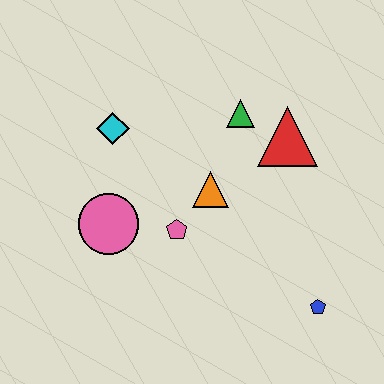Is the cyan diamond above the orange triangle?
Yes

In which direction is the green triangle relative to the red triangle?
The green triangle is to the left of the red triangle.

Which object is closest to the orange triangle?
The pink pentagon is closest to the orange triangle.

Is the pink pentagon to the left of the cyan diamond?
No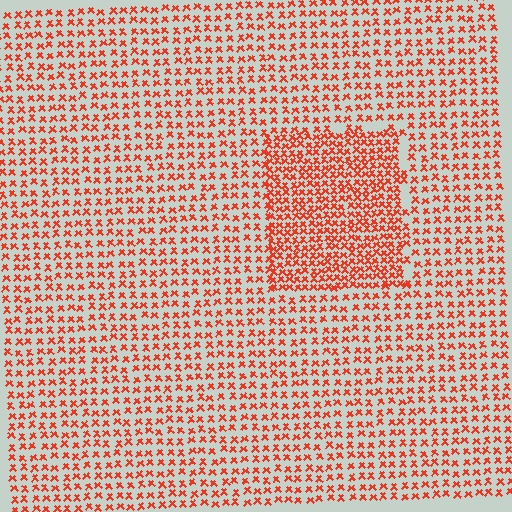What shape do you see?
I see a rectangle.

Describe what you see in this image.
The image contains small red elements arranged at two different densities. A rectangle-shaped region is visible where the elements are more densely packed than the surrounding area.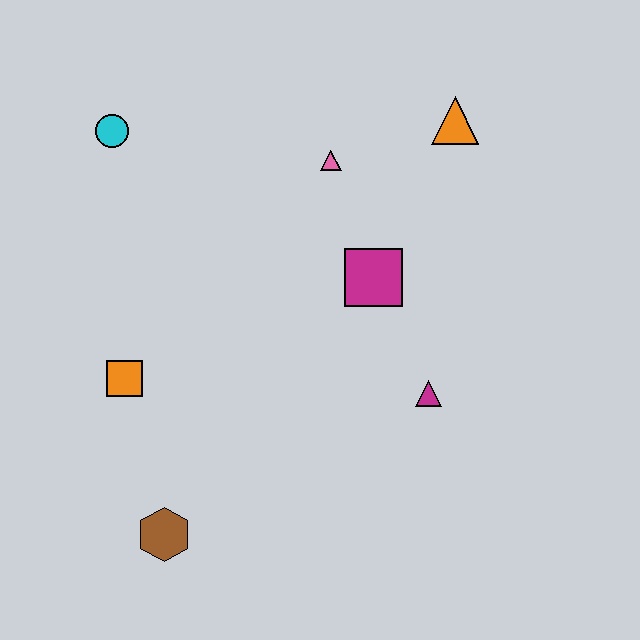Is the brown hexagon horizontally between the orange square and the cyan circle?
No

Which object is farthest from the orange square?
The orange triangle is farthest from the orange square.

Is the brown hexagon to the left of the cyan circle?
No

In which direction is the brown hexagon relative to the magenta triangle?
The brown hexagon is to the left of the magenta triangle.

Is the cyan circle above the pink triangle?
Yes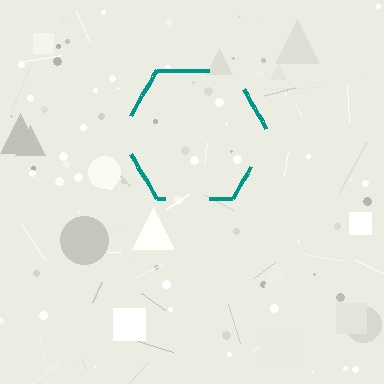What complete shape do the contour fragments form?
The contour fragments form a hexagon.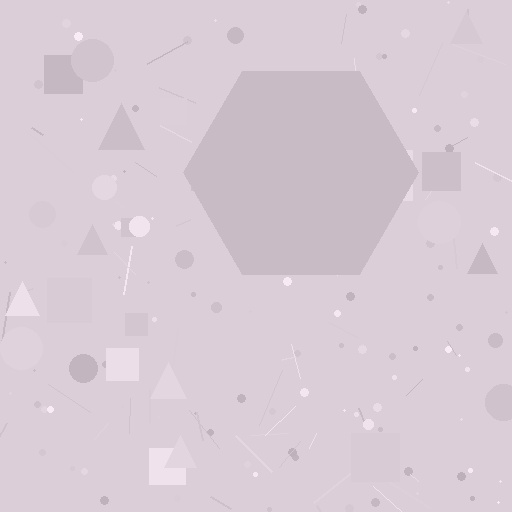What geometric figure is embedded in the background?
A hexagon is embedded in the background.